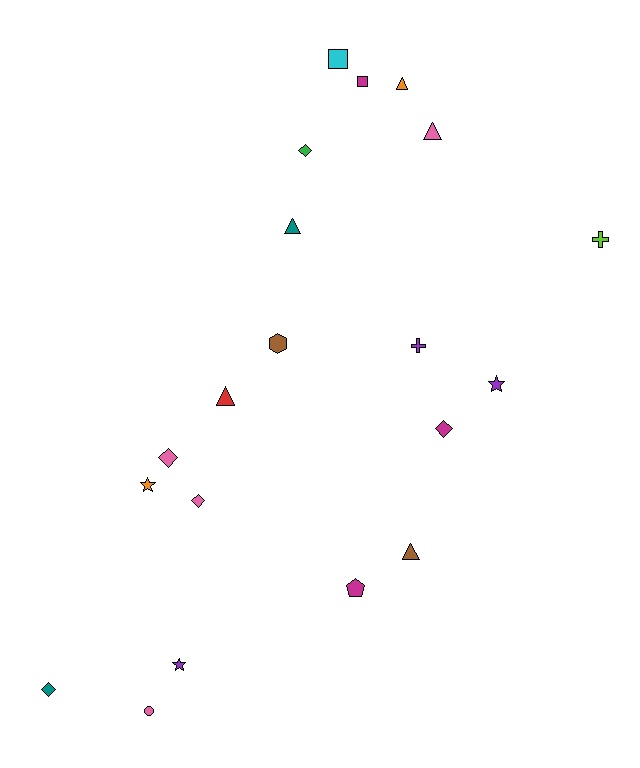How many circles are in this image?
There is 1 circle.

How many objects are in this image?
There are 20 objects.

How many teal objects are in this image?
There are 2 teal objects.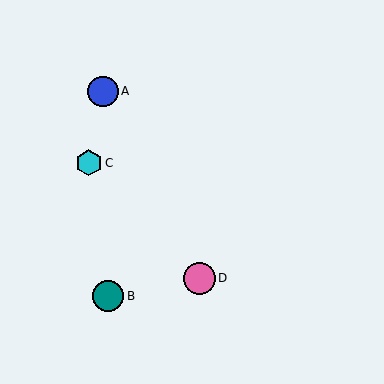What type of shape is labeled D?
Shape D is a pink circle.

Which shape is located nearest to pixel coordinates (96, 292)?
The teal circle (labeled B) at (108, 296) is nearest to that location.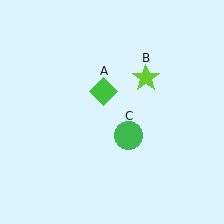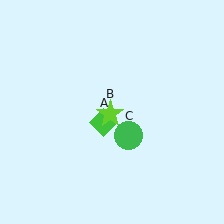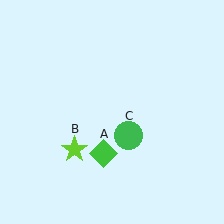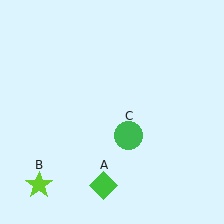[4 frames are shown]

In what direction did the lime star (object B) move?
The lime star (object B) moved down and to the left.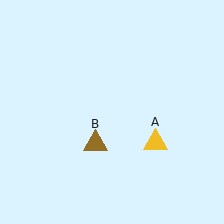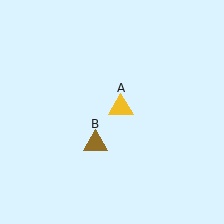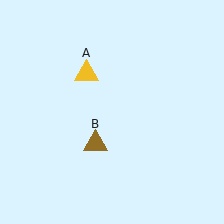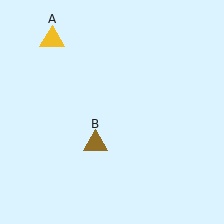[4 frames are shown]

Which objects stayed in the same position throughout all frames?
Brown triangle (object B) remained stationary.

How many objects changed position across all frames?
1 object changed position: yellow triangle (object A).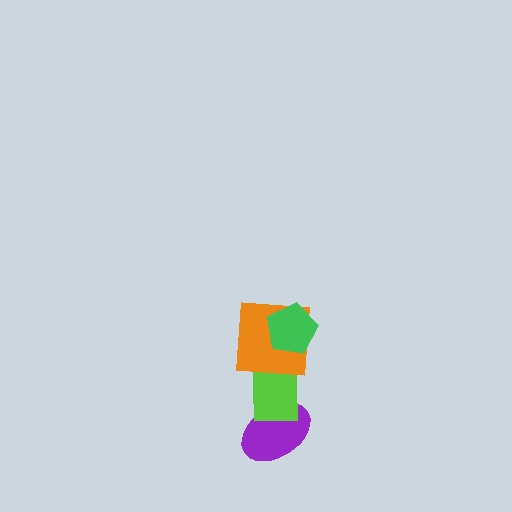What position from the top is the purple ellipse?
The purple ellipse is 4th from the top.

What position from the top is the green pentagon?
The green pentagon is 1st from the top.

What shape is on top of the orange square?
The green pentagon is on top of the orange square.